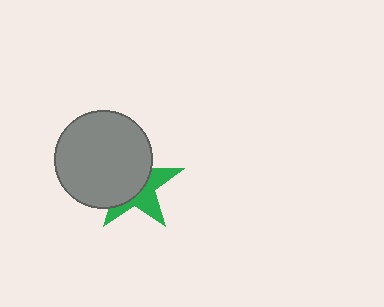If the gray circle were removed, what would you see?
You would see the complete green star.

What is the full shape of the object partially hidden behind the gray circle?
The partially hidden object is a green star.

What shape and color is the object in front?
The object in front is a gray circle.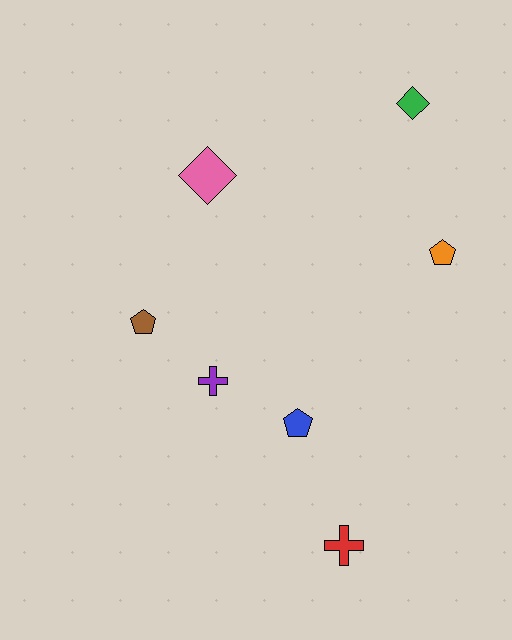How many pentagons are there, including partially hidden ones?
There are 3 pentagons.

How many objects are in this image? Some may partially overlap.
There are 7 objects.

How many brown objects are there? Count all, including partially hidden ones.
There is 1 brown object.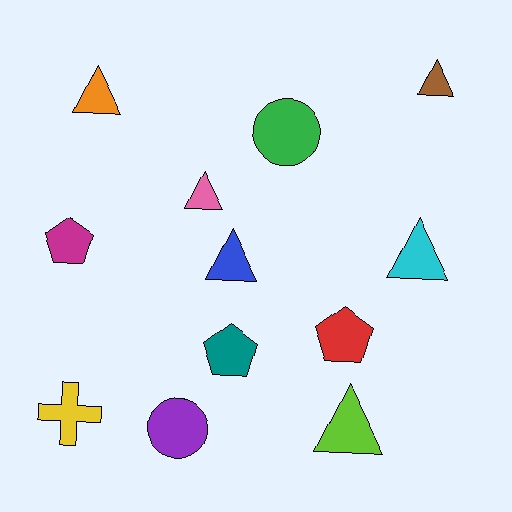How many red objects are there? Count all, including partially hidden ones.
There is 1 red object.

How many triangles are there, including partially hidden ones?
There are 6 triangles.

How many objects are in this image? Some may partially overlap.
There are 12 objects.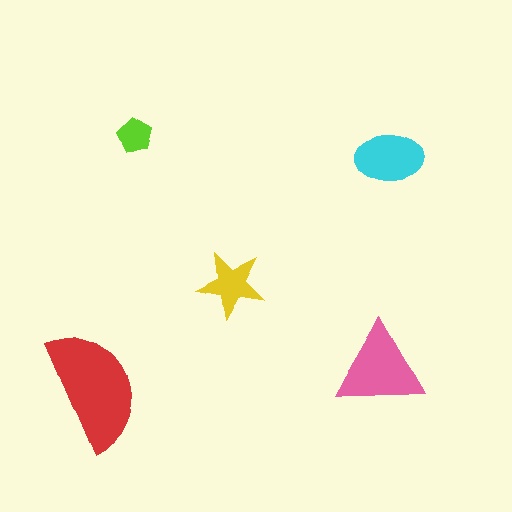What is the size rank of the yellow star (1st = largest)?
4th.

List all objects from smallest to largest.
The lime pentagon, the yellow star, the cyan ellipse, the pink triangle, the red semicircle.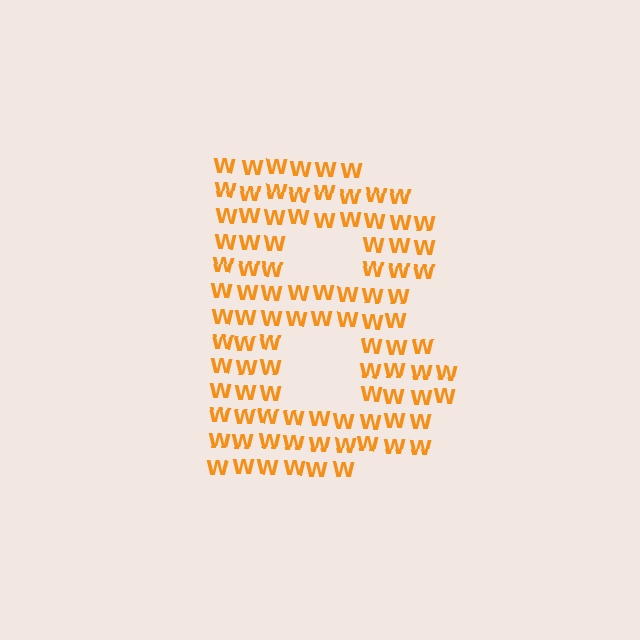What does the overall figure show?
The overall figure shows the letter B.